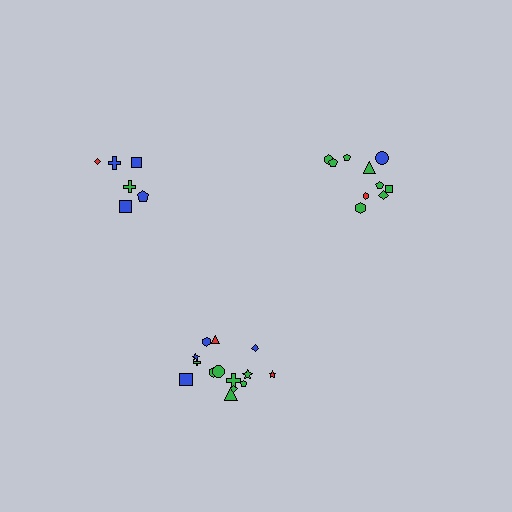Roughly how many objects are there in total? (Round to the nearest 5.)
Roughly 30 objects in total.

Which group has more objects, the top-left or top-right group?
The top-right group.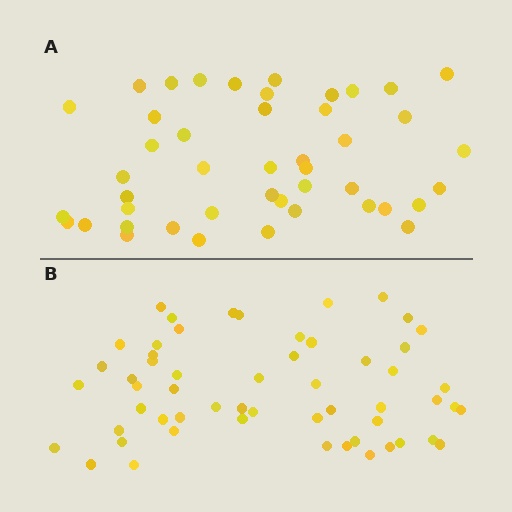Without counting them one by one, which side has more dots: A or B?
Region B (the bottom region) has more dots.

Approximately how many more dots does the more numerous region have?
Region B has roughly 12 or so more dots than region A.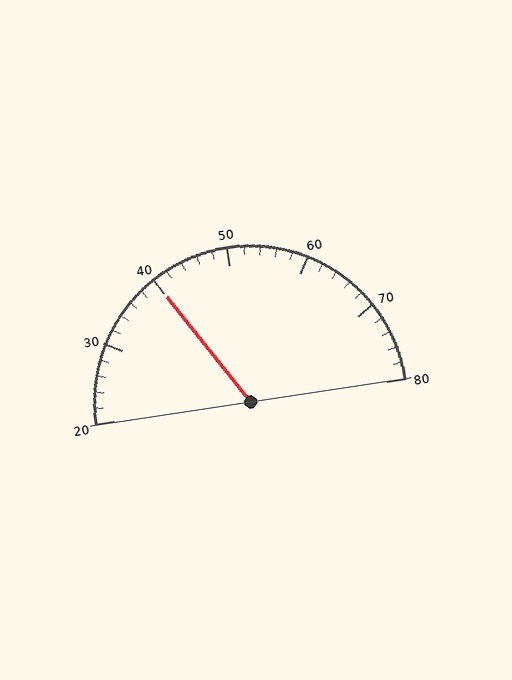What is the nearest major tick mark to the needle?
The nearest major tick mark is 40.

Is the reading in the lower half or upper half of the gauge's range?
The reading is in the lower half of the range (20 to 80).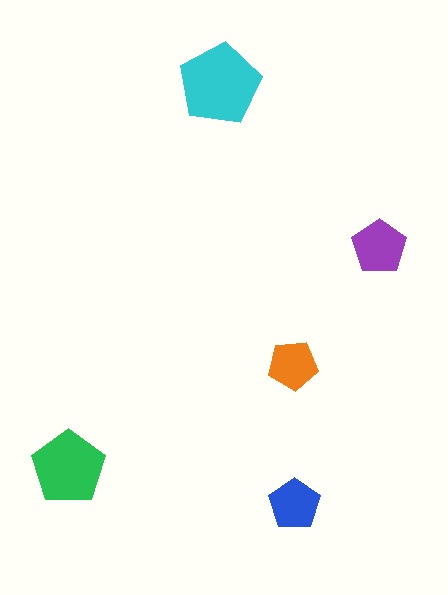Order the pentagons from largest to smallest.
the cyan one, the green one, the purple one, the blue one, the orange one.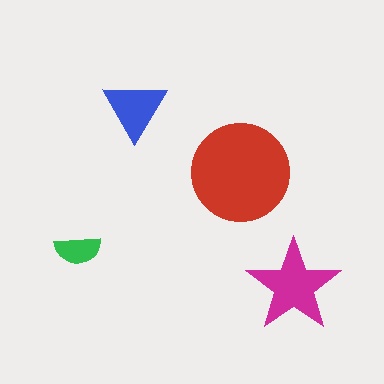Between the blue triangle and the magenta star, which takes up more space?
The magenta star.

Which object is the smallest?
The green semicircle.